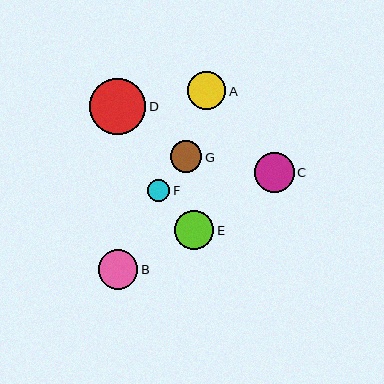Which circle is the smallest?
Circle F is the smallest with a size of approximately 22 pixels.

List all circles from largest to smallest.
From largest to smallest: D, C, B, E, A, G, F.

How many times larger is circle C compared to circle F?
Circle C is approximately 1.8 times the size of circle F.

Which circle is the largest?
Circle D is the largest with a size of approximately 56 pixels.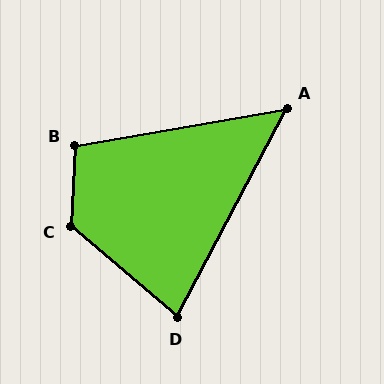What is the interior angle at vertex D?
Approximately 77 degrees (acute).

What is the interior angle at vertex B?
Approximately 103 degrees (obtuse).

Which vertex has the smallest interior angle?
A, at approximately 53 degrees.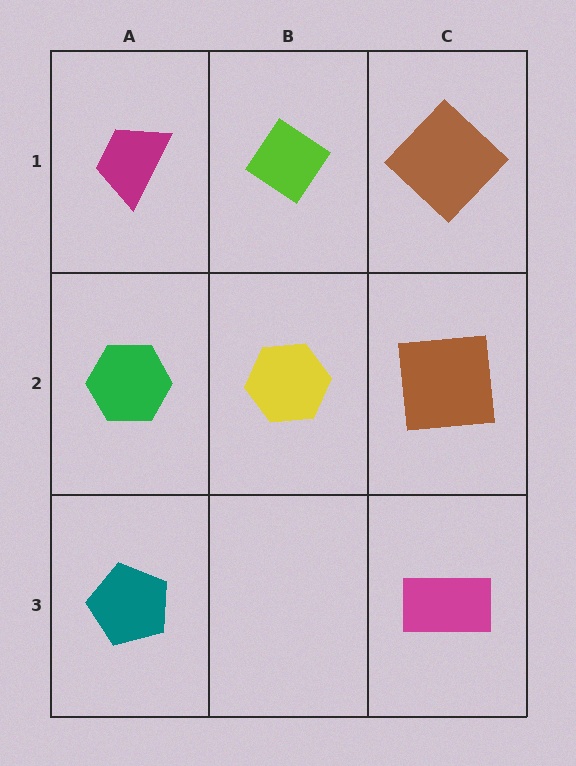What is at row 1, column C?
A brown diamond.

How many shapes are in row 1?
3 shapes.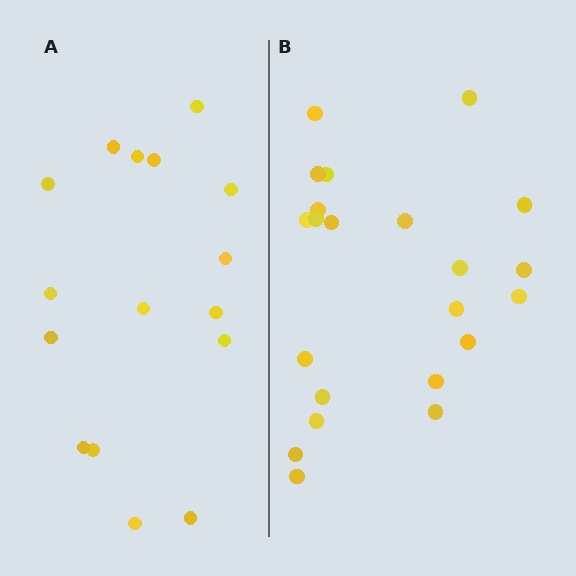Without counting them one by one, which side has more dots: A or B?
Region B (the right region) has more dots.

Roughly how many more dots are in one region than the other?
Region B has about 6 more dots than region A.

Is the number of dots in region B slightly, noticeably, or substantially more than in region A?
Region B has noticeably more, but not dramatically so. The ratio is roughly 1.4 to 1.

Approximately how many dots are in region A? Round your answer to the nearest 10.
About 20 dots. (The exact count is 16, which rounds to 20.)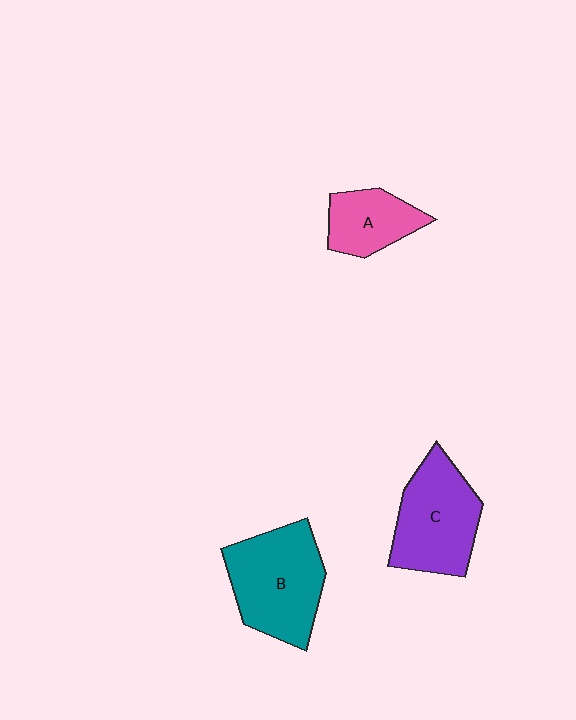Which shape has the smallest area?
Shape A (pink).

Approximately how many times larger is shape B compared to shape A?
Approximately 1.8 times.